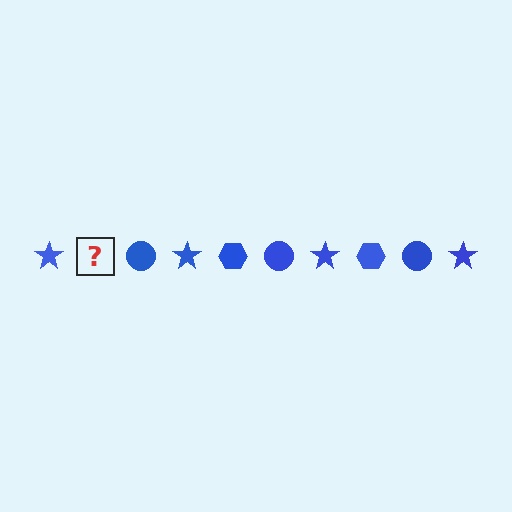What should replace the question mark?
The question mark should be replaced with a blue hexagon.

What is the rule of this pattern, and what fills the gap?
The rule is that the pattern cycles through star, hexagon, circle shapes in blue. The gap should be filled with a blue hexagon.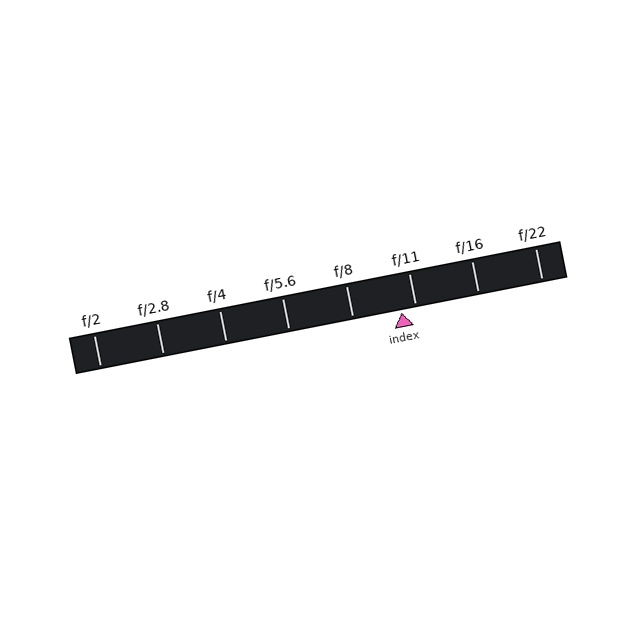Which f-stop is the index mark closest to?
The index mark is closest to f/11.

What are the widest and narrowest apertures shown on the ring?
The widest aperture shown is f/2 and the narrowest is f/22.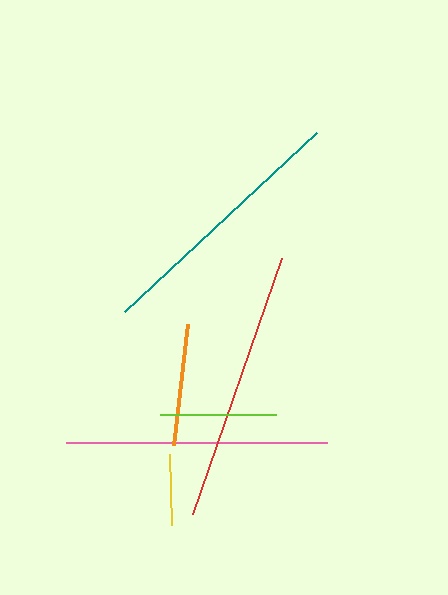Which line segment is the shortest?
The yellow line is the shortest at approximately 71 pixels.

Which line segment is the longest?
The red line is the longest at approximately 271 pixels.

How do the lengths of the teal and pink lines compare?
The teal and pink lines are approximately the same length.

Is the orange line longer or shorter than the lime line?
The orange line is longer than the lime line.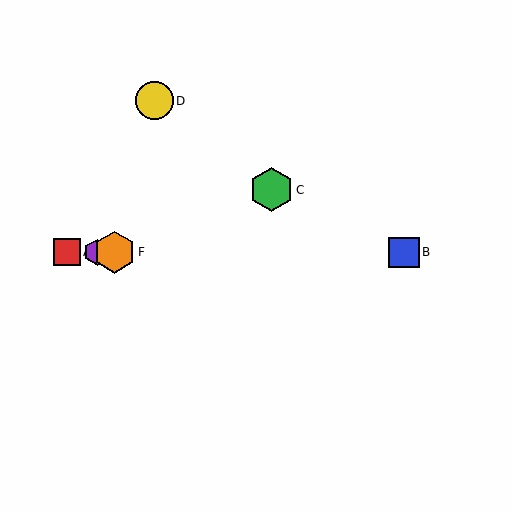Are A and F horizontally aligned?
Yes, both are at y≈252.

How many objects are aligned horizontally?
4 objects (A, B, E, F) are aligned horizontally.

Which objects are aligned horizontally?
Objects A, B, E, F are aligned horizontally.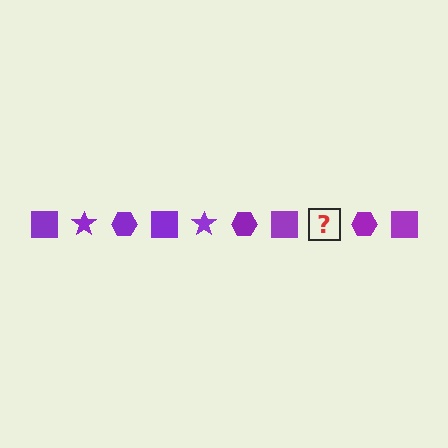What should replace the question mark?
The question mark should be replaced with a purple star.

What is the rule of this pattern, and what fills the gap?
The rule is that the pattern cycles through square, star, hexagon shapes in purple. The gap should be filled with a purple star.